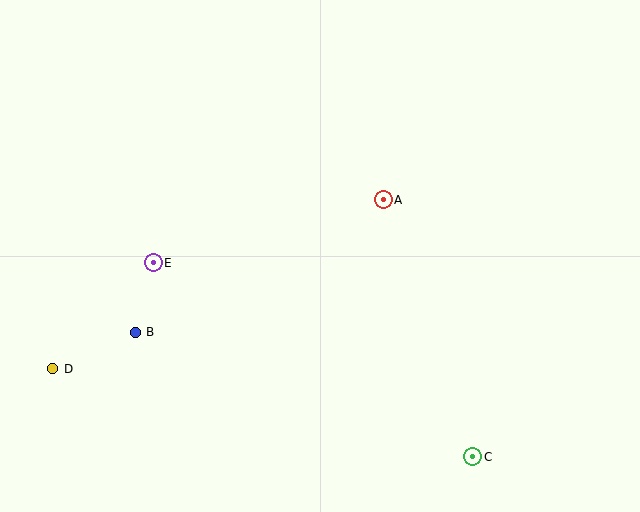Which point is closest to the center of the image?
Point A at (383, 200) is closest to the center.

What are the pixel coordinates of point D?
Point D is at (53, 369).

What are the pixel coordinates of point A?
Point A is at (383, 200).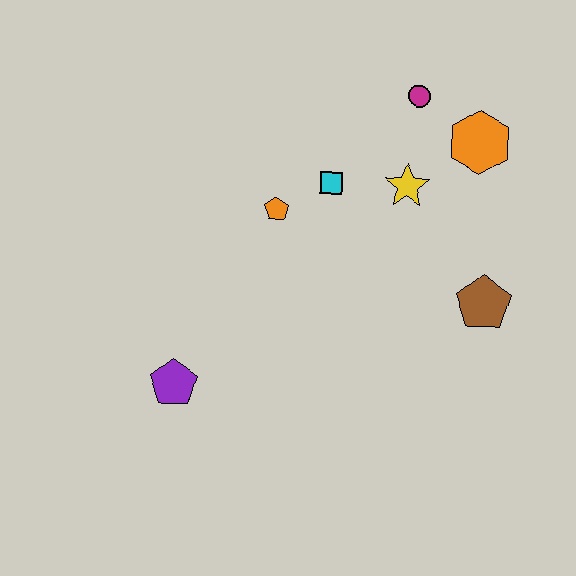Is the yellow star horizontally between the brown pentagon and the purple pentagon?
Yes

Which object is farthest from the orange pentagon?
The brown pentagon is farthest from the orange pentagon.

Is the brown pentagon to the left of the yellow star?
No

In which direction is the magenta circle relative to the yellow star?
The magenta circle is above the yellow star.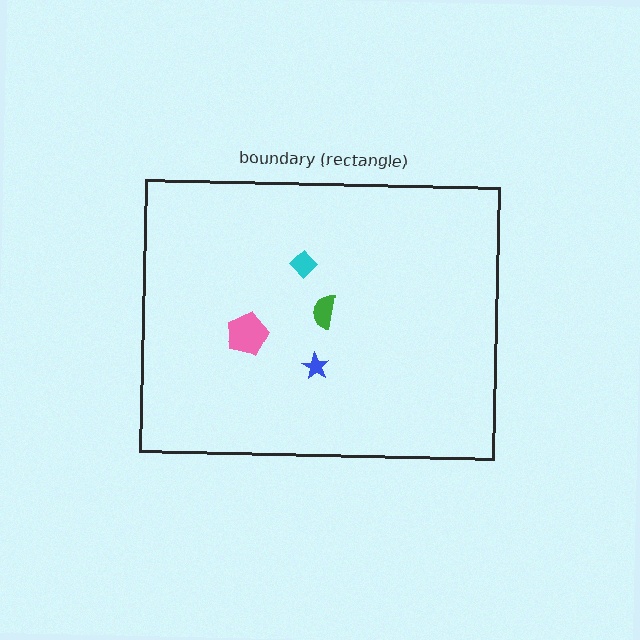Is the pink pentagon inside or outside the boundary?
Inside.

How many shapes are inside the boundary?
4 inside, 0 outside.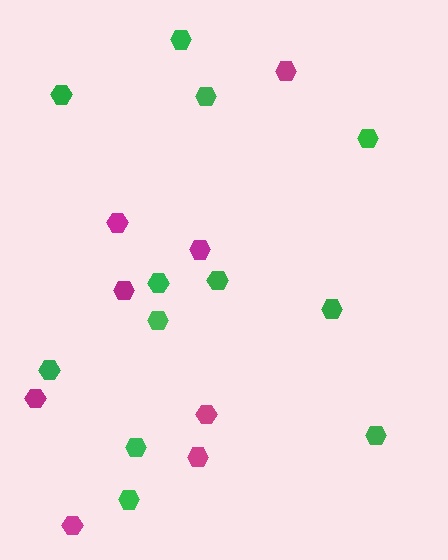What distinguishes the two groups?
There are 2 groups: one group of green hexagons (12) and one group of magenta hexagons (8).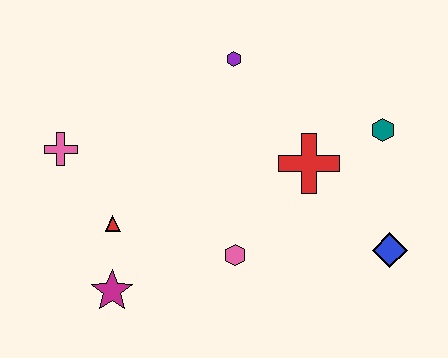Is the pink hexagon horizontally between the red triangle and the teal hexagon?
Yes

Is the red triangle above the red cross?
No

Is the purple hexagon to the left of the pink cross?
No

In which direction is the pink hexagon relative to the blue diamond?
The pink hexagon is to the left of the blue diamond.